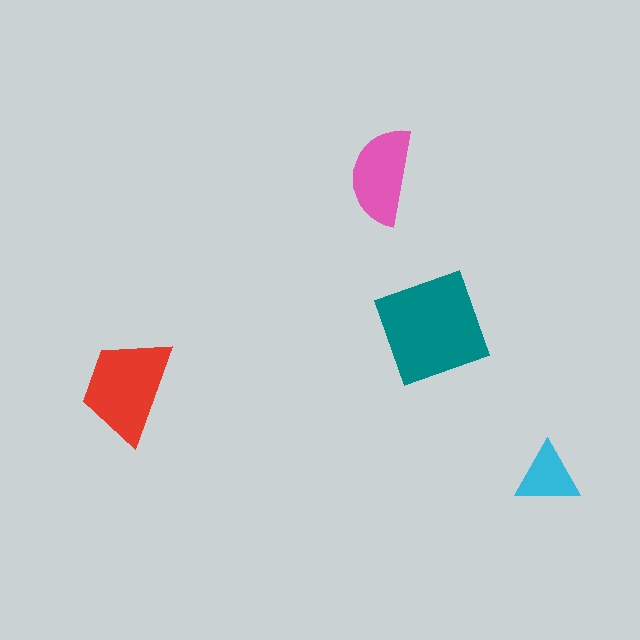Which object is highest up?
The pink semicircle is topmost.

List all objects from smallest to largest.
The cyan triangle, the pink semicircle, the red trapezoid, the teal diamond.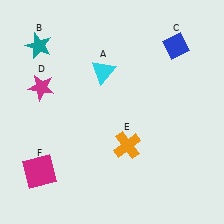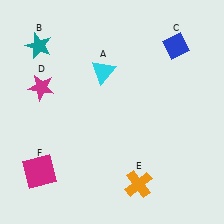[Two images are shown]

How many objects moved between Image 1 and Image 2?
1 object moved between the two images.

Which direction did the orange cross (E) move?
The orange cross (E) moved down.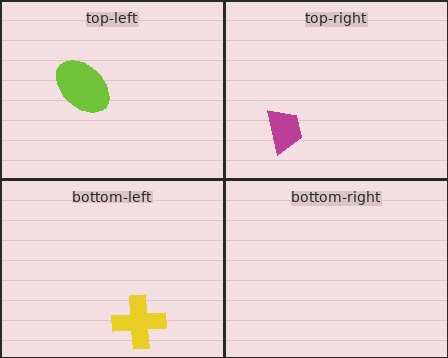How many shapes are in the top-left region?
1.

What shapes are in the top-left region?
The lime ellipse.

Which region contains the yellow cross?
The bottom-left region.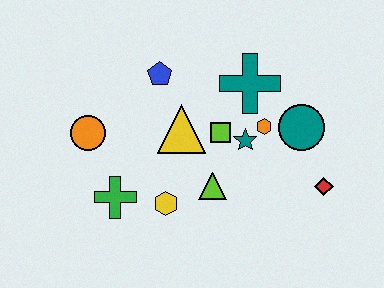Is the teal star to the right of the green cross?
Yes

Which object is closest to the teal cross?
The orange hexagon is closest to the teal cross.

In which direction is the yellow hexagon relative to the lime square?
The yellow hexagon is below the lime square.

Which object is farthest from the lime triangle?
The orange circle is farthest from the lime triangle.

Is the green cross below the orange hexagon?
Yes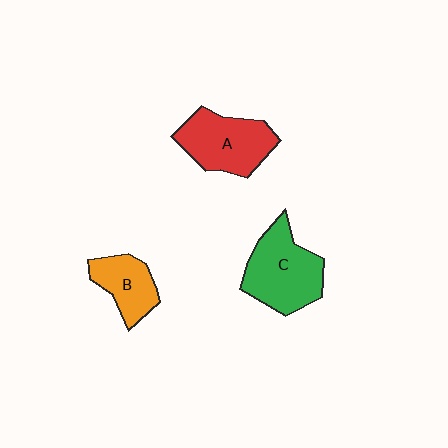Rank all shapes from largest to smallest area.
From largest to smallest: C (green), A (red), B (orange).